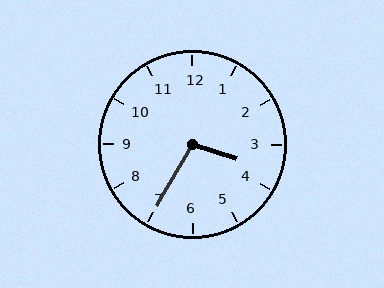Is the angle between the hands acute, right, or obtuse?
It is obtuse.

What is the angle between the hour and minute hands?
Approximately 102 degrees.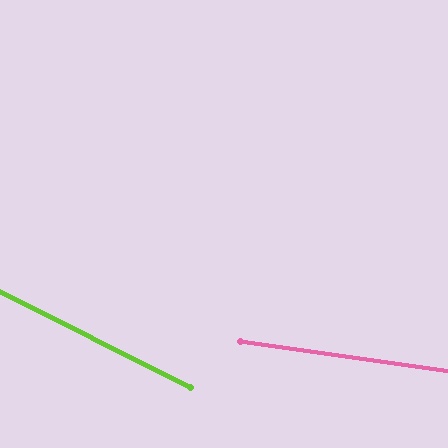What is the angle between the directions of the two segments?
Approximately 18 degrees.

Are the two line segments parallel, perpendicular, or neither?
Neither parallel nor perpendicular — they differ by about 18°.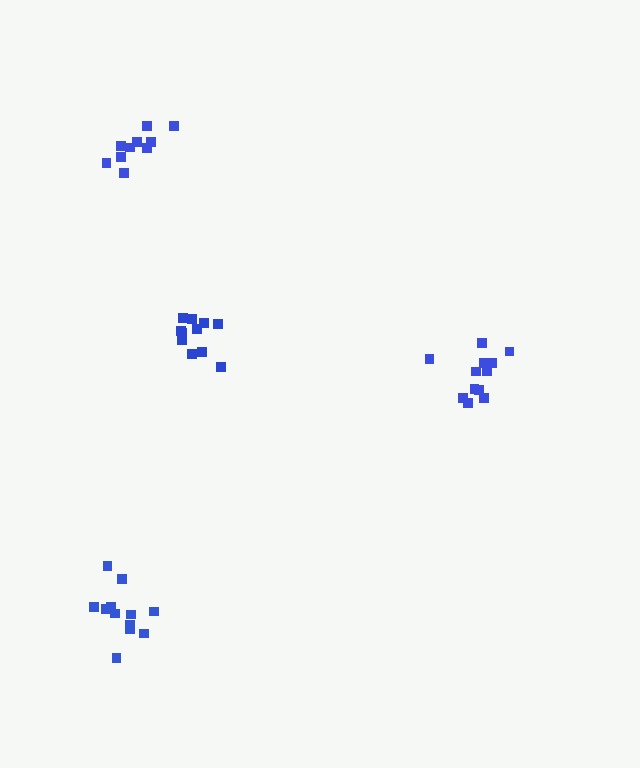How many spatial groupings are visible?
There are 4 spatial groupings.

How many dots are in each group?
Group 1: 10 dots, Group 2: 12 dots, Group 3: 12 dots, Group 4: 11 dots (45 total).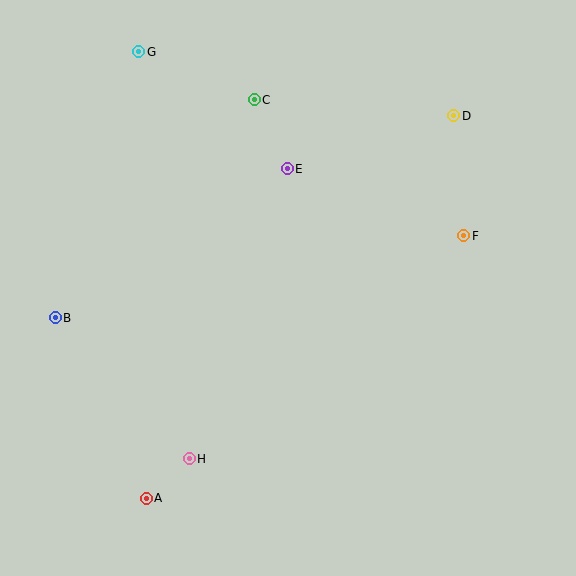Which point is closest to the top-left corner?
Point G is closest to the top-left corner.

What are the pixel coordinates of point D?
Point D is at (454, 116).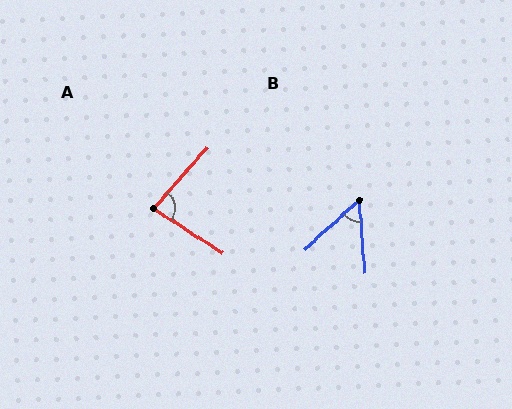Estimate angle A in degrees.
Approximately 81 degrees.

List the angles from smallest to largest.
B (52°), A (81°).